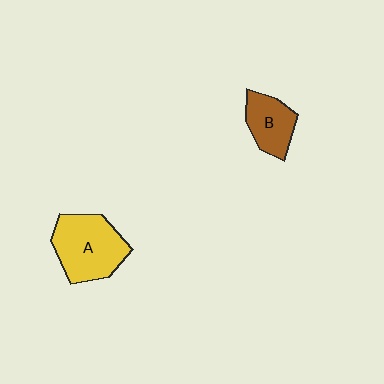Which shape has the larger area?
Shape A (yellow).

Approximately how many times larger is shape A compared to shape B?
Approximately 1.7 times.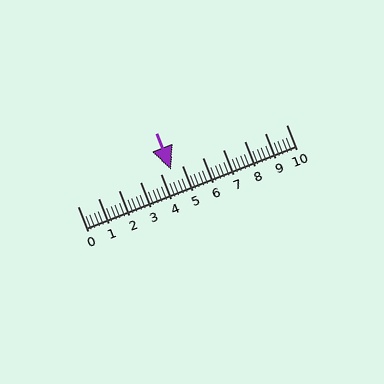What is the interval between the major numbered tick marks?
The major tick marks are spaced 1 units apart.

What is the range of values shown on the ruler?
The ruler shows values from 0 to 10.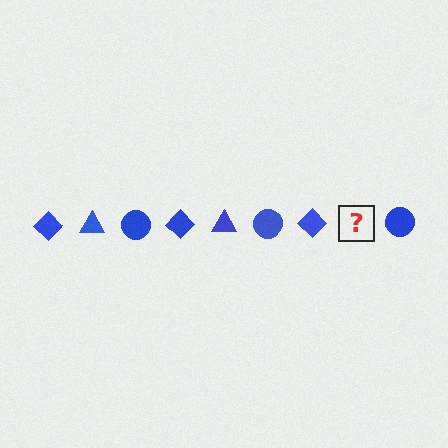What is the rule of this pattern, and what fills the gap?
The rule is that the pattern cycles through diamond, triangle, circle shapes in blue. The gap should be filled with a blue triangle.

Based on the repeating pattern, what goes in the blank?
The blank should be a blue triangle.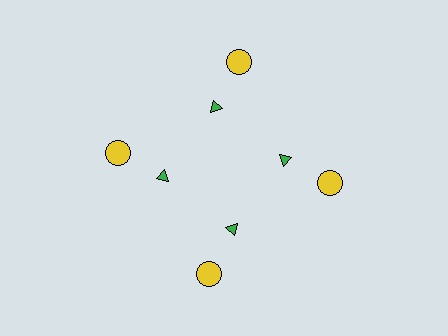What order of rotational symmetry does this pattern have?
This pattern has 4-fold rotational symmetry.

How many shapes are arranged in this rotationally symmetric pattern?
There are 8 shapes, arranged in 4 groups of 2.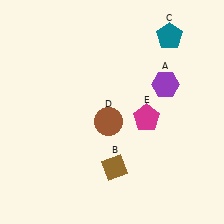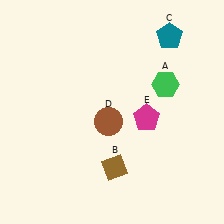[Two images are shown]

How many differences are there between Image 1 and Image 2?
There is 1 difference between the two images.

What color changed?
The hexagon (A) changed from purple in Image 1 to green in Image 2.